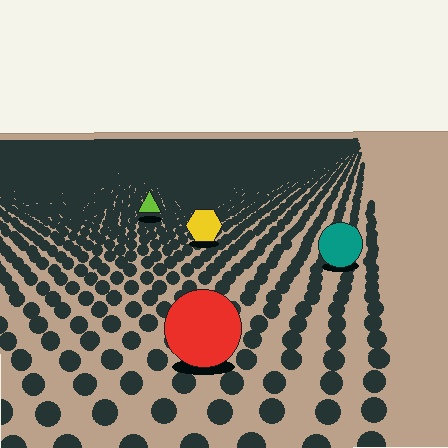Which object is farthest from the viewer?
The lime triangle is farthest from the viewer. It appears smaller and the ground texture around it is denser.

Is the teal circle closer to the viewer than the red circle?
No. The red circle is closer — you can tell from the texture gradient: the ground texture is coarser near it.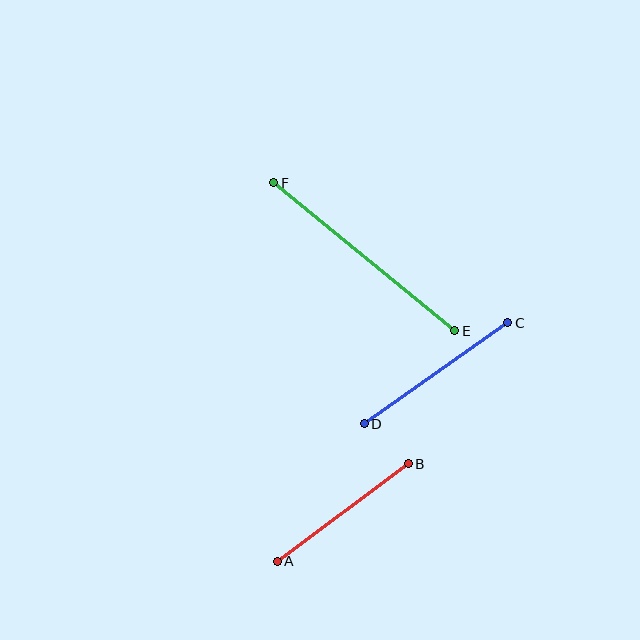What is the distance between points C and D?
The distance is approximately 176 pixels.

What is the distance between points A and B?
The distance is approximately 163 pixels.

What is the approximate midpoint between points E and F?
The midpoint is at approximately (364, 257) pixels.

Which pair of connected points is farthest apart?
Points E and F are farthest apart.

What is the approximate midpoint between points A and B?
The midpoint is at approximately (343, 512) pixels.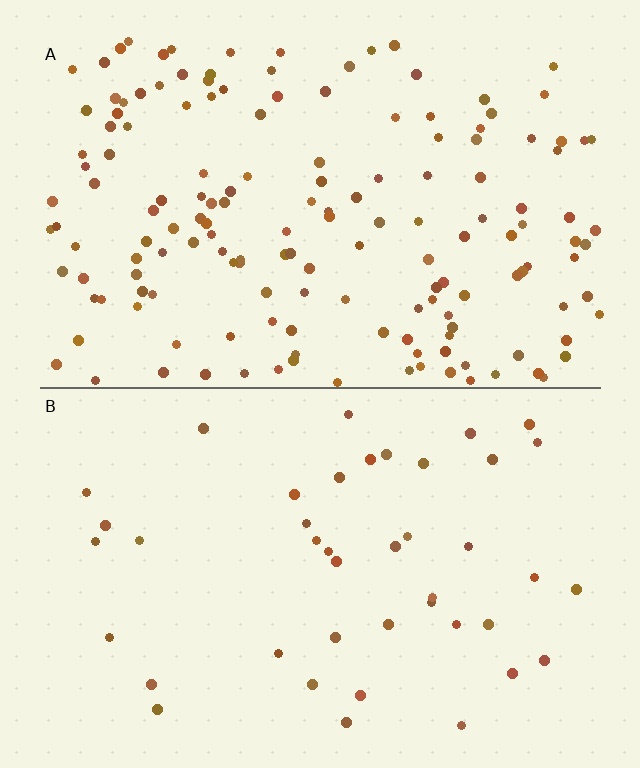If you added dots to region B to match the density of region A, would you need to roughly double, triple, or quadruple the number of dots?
Approximately quadruple.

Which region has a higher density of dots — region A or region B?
A (the top).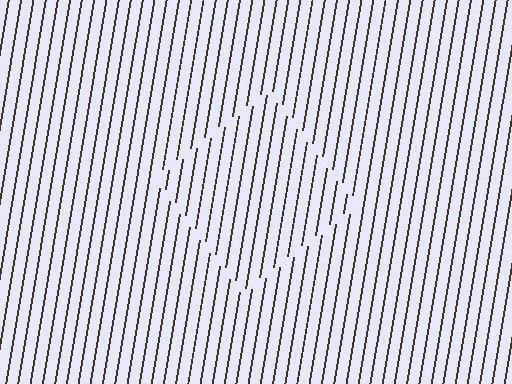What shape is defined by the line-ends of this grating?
An illusory square. The interior of the shape contains the same grating, shifted by half a period — the contour is defined by the phase discontinuity where line-ends from the inner and outer gratings abut.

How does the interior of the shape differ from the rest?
The interior of the shape contains the same grating, shifted by half a period — the contour is defined by the phase discontinuity where line-ends from the inner and outer gratings abut.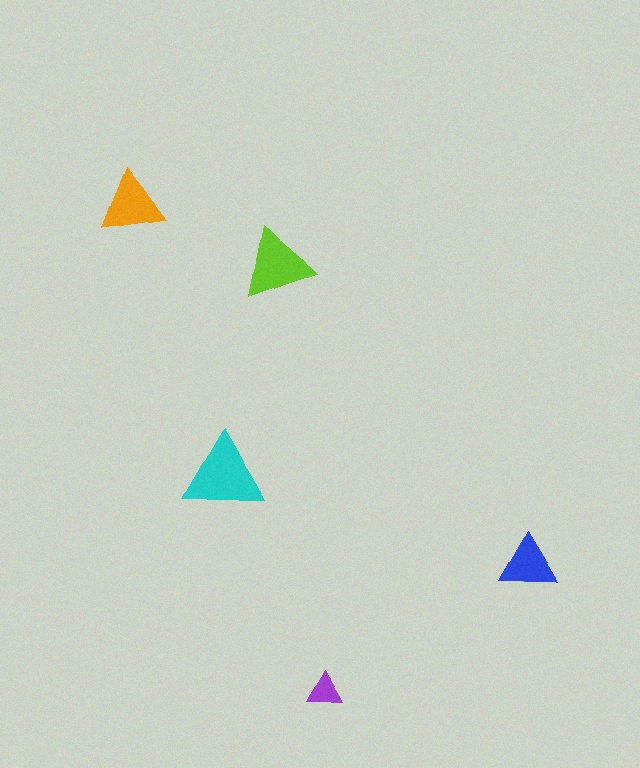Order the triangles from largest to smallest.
the cyan one, the lime one, the orange one, the blue one, the purple one.